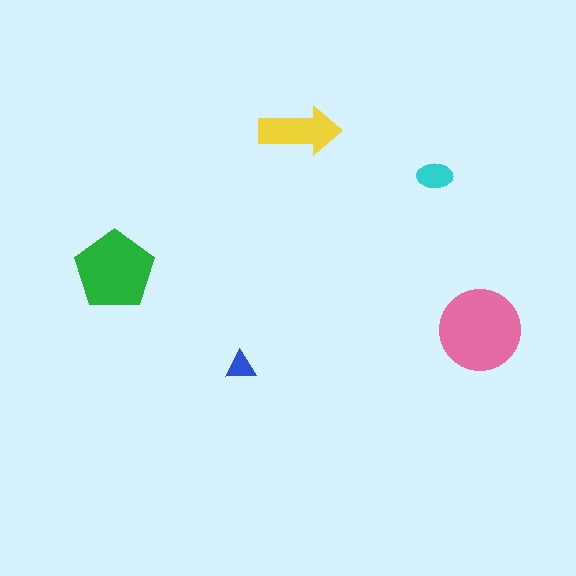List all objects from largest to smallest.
The pink circle, the green pentagon, the yellow arrow, the cyan ellipse, the blue triangle.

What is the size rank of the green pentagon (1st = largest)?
2nd.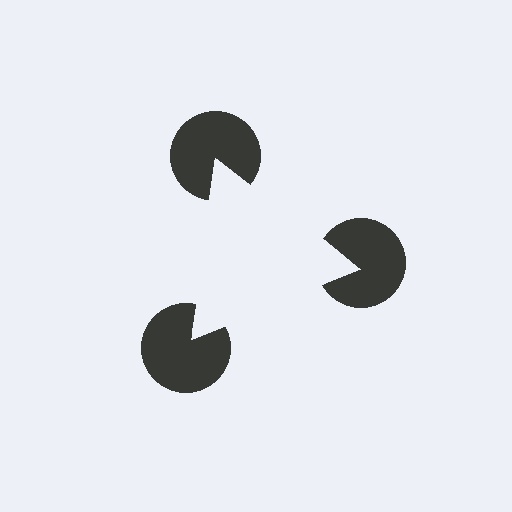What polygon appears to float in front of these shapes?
An illusory triangle — its edges are inferred from the aligned wedge cuts in the pac-man discs, not physically drawn.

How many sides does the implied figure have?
3 sides.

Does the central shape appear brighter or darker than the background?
It typically appears slightly brighter than the background, even though no actual brightness change is drawn.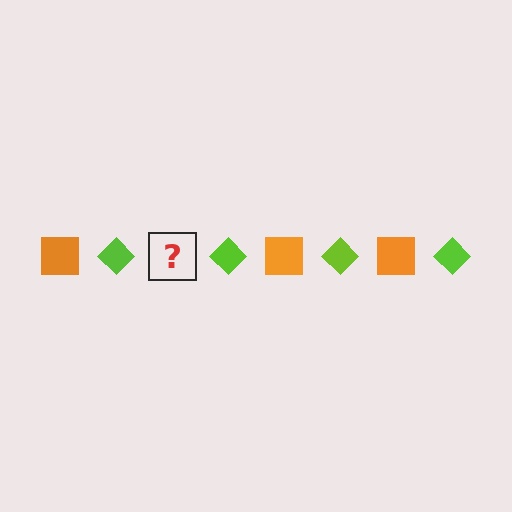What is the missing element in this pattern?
The missing element is an orange square.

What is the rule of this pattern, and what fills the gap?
The rule is that the pattern alternates between orange square and lime diamond. The gap should be filled with an orange square.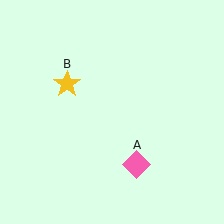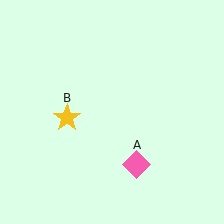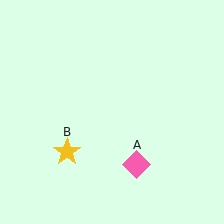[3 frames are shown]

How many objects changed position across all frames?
1 object changed position: yellow star (object B).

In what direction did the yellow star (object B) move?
The yellow star (object B) moved down.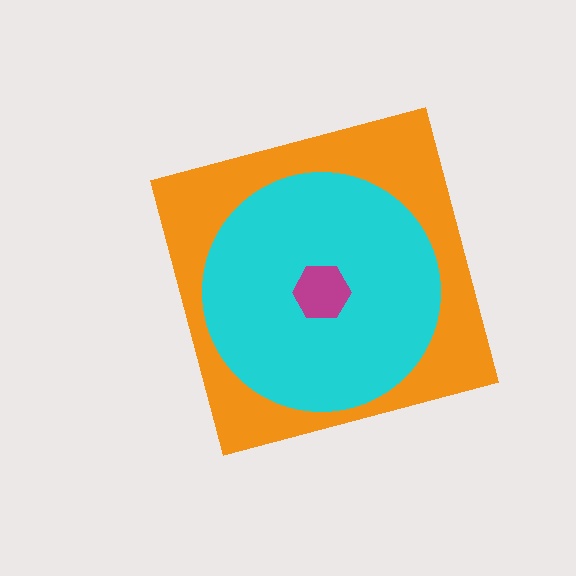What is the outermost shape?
The orange square.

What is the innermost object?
The magenta hexagon.